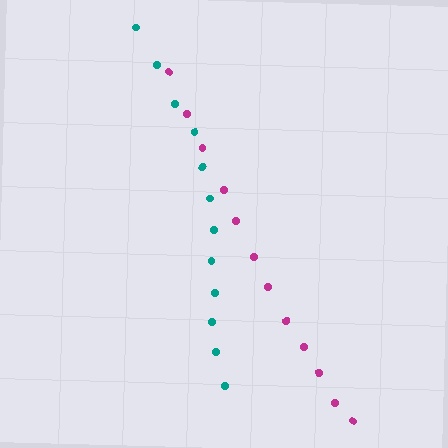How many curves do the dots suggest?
There are 2 distinct paths.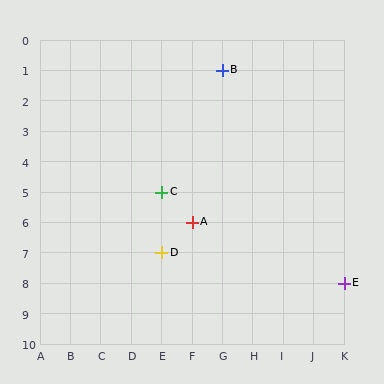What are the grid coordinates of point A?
Point A is at grid coordinates (F, 6).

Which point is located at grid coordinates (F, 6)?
Point A is at (F, 6).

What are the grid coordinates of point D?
Point D is at grid coordinates (E, 7).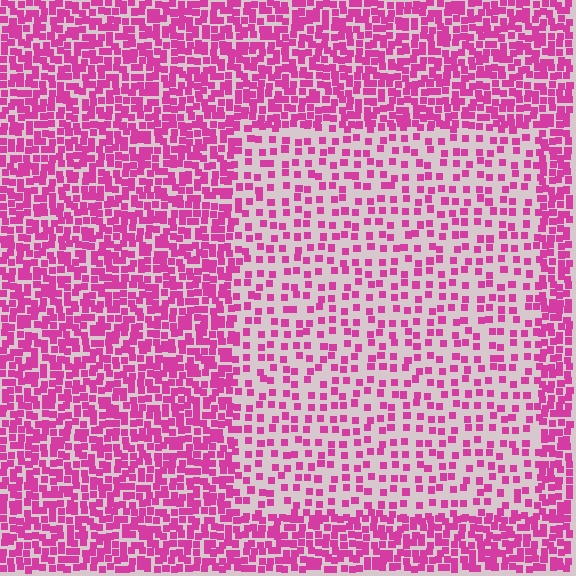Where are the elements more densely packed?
The elements are more densely packed outside the rectangle boundary.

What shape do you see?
I see a rectangle.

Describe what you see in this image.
The image contains small magenta elements arranged at two different densities. A rectangle-shaped region is visible where the elements are less densely packed than the surrounding area.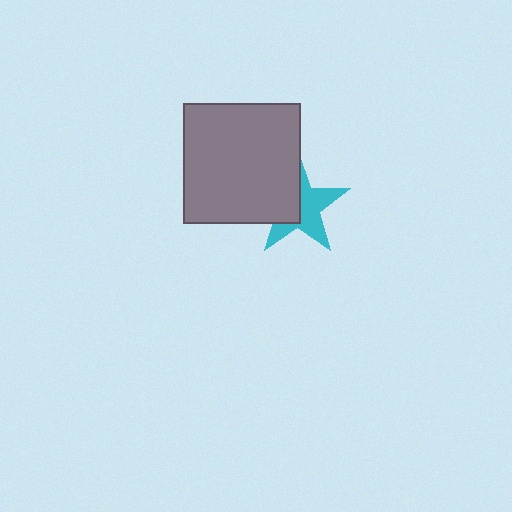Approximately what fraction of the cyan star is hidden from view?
Roughly 46% of the cyan star is hidden behind the gray rectangle.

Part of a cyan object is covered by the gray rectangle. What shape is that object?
It is a star.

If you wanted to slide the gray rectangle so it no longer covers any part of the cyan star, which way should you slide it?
Slide it left — that is the most direct way to separate the two shapes.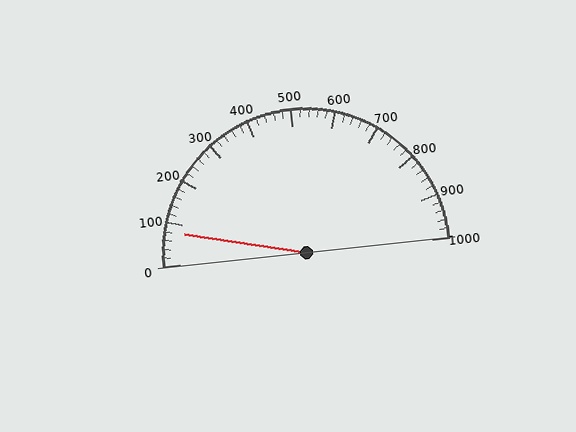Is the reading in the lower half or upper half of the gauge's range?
The reading is in the lower half of the range (0 to 1000).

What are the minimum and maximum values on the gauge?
The gauge ranges from 0 to 1000.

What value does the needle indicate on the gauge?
The needle indicates approximately 80.